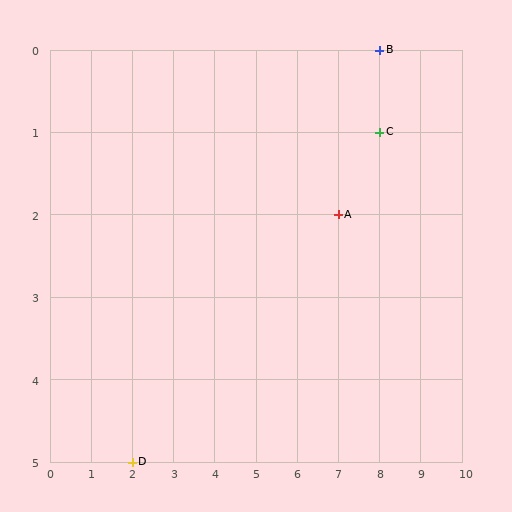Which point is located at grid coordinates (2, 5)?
Point D is at (2, 5).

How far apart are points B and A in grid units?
Points B and A are 1 column and 2 rows apart (about 2.2 grid units diagonally).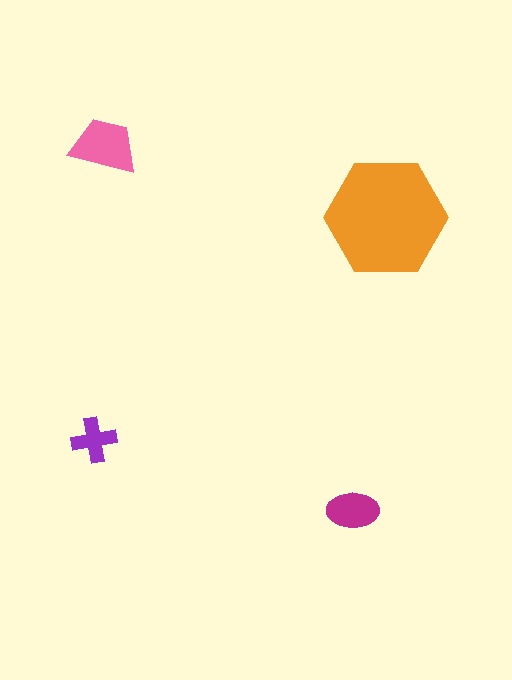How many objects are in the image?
There are 4 objects in the image.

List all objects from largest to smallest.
The orange hexagon, the pink trapezoid, the magenta ellipse, the purple cross.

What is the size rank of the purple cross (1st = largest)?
4th.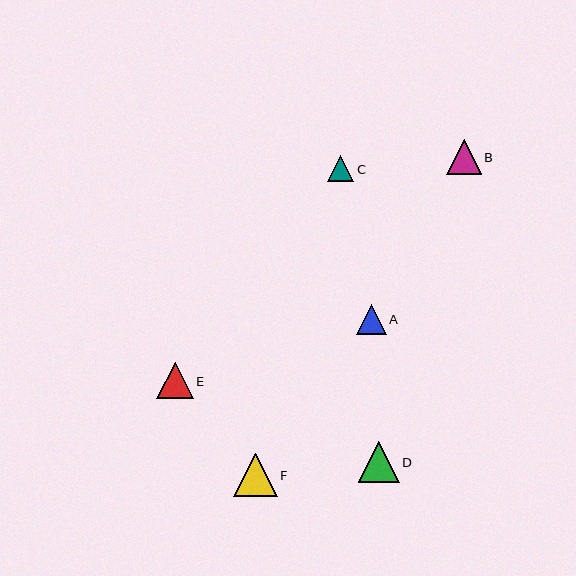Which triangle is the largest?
Triangle F is the largest with a size of approximately 44 pixels.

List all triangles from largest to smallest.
From largest to smallest: F, D, E, B, A, C.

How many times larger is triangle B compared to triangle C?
Triangle B is approximately 1.3 times the size of triangle C.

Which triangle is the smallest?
Triangle C is the smallest with a size of approximately 26 pixels.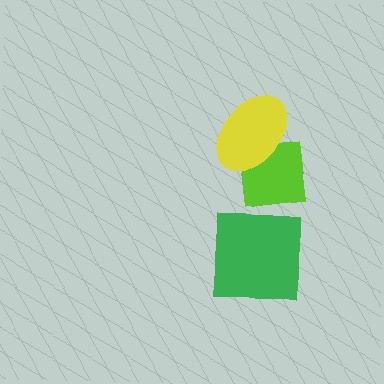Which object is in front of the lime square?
The yellow ellipse is in front of the lime square.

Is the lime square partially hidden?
Yes, it is partially covered by another shape.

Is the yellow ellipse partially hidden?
No, no other shape covers it.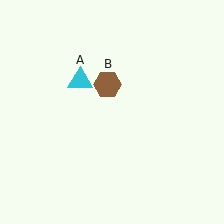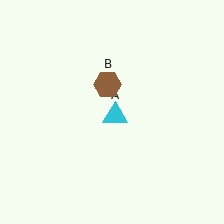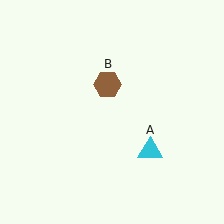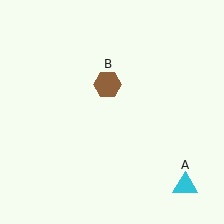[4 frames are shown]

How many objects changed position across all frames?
1 object changed position: cyan triangle (object A).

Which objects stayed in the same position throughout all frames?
Brown hexagon (object B) remained stationary.